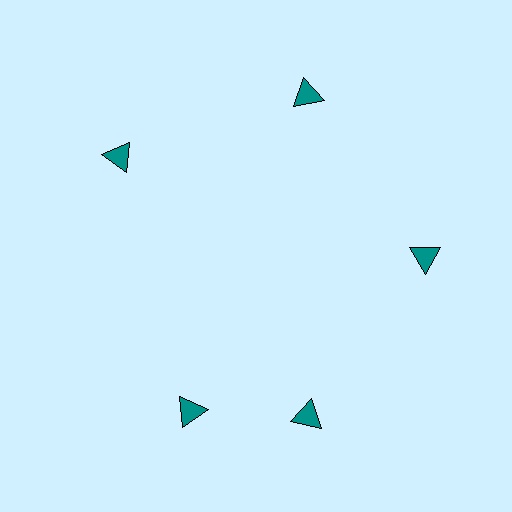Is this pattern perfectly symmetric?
No. The 5 teal triangles are arranged in a ring, but one element near the 8 o'clock position is rotated out of alignment along the ring, breaking the 5-fold rotational symmetry.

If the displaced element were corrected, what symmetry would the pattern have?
It would have 5-fold rotational symmetry — the pattern would map onto itself every 72 degrees.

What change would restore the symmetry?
The symmetry would be restored by rotating it back into even spacing with its neighbors so that all 5 triangles sit at equal angles and equal distance from the center.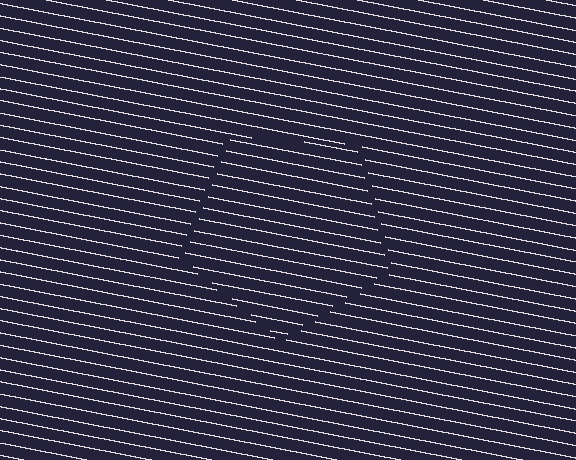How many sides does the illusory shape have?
5 sides — the line-ends trace a pentagon.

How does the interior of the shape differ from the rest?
The interior of the shape contains the same grating, shifted by half a period — the contour is defined by the phase discontinuity where line-ends from the inner and outer gratings abut.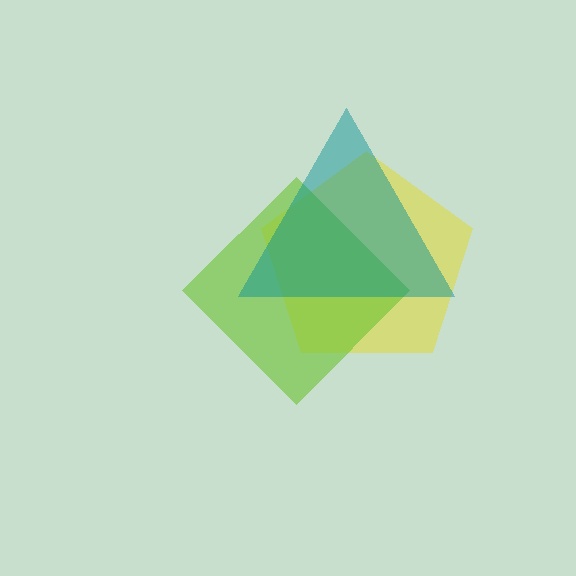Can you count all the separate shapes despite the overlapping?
Yes, there are 3 separate shapes.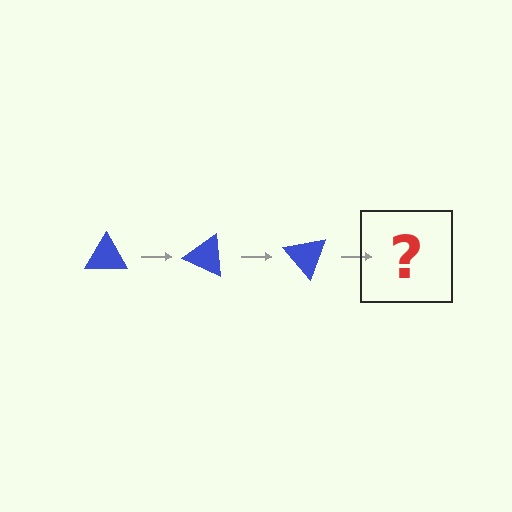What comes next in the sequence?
The next element should be a blue triangle rotated 75 degrees.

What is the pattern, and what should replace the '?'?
The pattern is that the triangle rotates 25 degrees each step. The '?' should be a blue triangle rotated 75 degrees.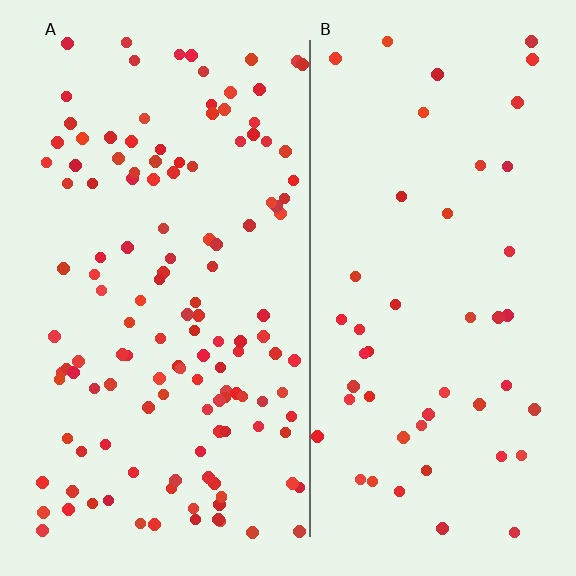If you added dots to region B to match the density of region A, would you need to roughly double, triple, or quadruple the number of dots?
Approximately triple.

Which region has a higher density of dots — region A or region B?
A (the left).